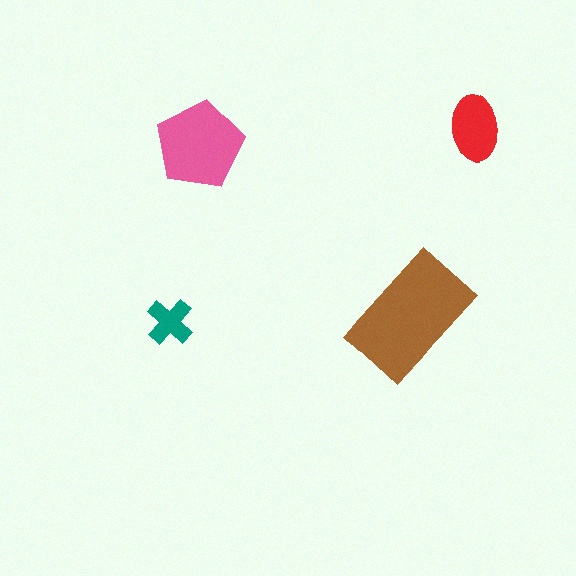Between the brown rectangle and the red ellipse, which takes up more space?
The brown rectangle.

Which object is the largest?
The brown rectangle.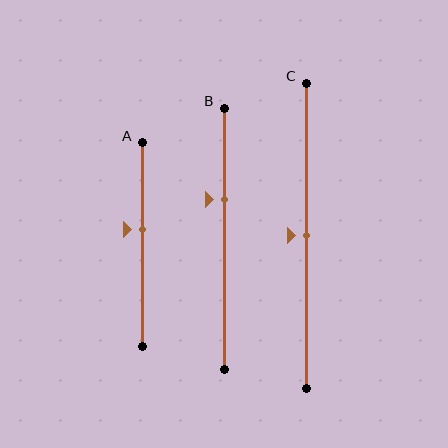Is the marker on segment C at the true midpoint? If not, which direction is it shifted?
Yes, the marker on segment C is at the true midpoint.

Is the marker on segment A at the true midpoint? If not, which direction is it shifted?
No, the marker on segment A is shifted upward by about 7% of the segment length.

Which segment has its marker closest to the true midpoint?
Segment C has its marker closest to the true midpoint.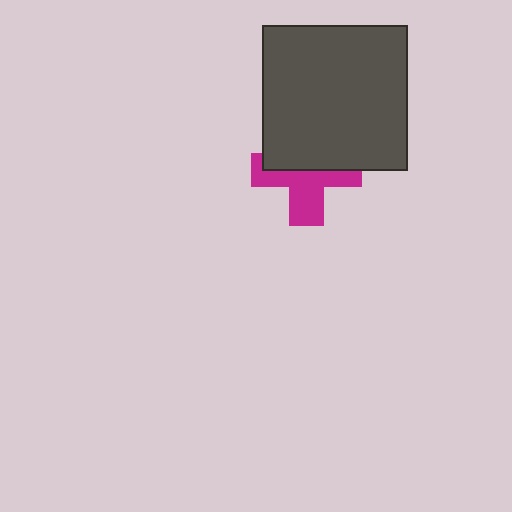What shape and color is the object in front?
The object in front is a dark gray square.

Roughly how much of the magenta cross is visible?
About half of it is visible (roughly 51%).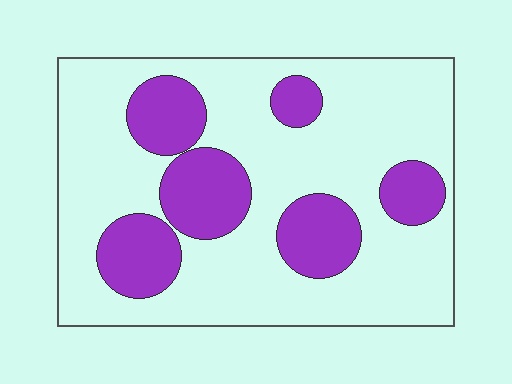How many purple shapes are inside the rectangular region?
6.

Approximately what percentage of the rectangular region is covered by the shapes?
Approximately 25%.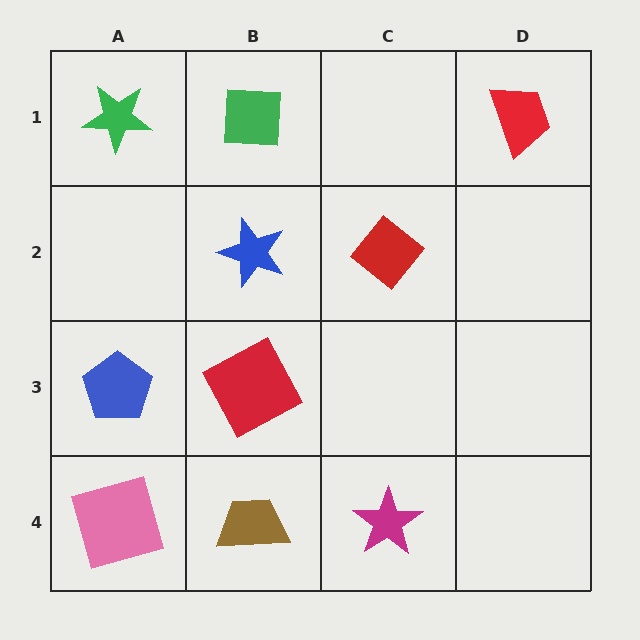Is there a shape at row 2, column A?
No, that cell is empty.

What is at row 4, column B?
A brown trapezoid.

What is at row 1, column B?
A green square.